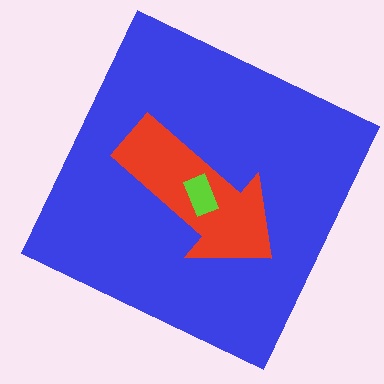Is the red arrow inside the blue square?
Yes.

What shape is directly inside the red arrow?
The lime rectangle.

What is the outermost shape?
The blue square.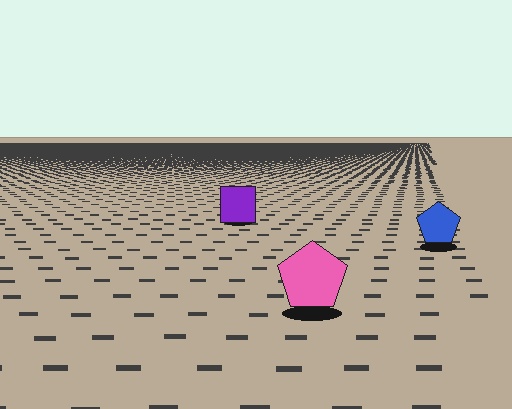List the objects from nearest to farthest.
From nearest to farthest: the pink pentagon, the blue pentagon, the purple square.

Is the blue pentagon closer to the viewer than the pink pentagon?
No. The pink pentagon is closer — you can tell from the texture gradient: the ground texture is coarser near it.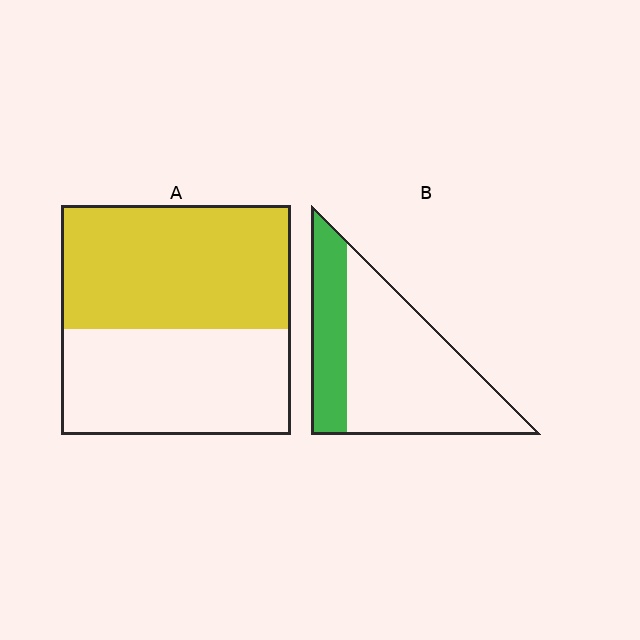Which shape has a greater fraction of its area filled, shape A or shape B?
Shape A.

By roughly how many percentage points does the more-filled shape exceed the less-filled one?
By roughly 25 percentage points (A over B).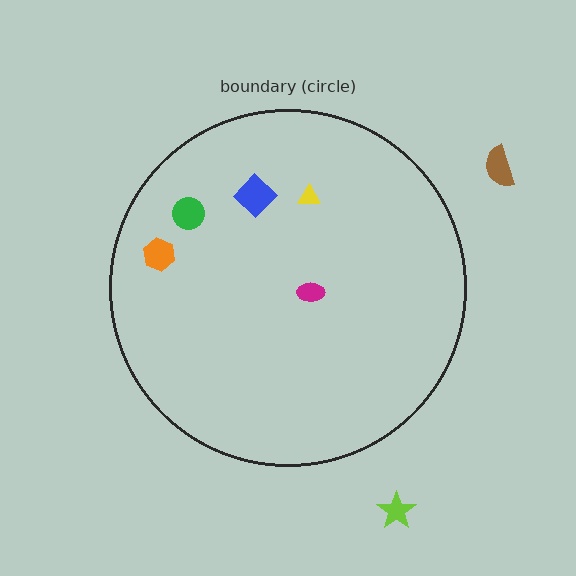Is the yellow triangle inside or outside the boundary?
Inside.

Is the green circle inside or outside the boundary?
Inside.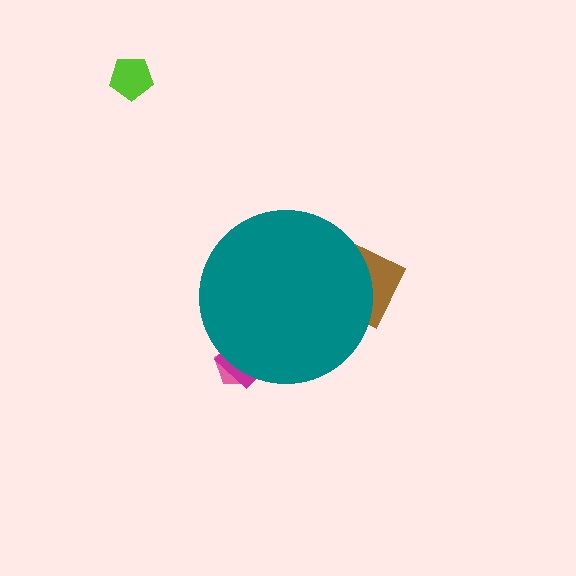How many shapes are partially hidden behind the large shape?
3 shapes are partially hidden.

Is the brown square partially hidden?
Yes, the brown square is partially hidden behind the teal circle.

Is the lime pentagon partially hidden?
No, the lime pentagon is fully visible.